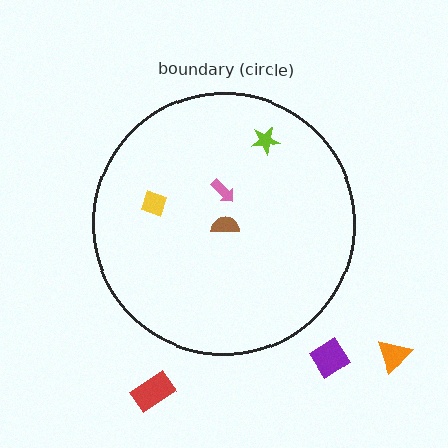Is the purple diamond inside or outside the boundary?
Outside.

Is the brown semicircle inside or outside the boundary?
Inside.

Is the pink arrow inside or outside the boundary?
Inside.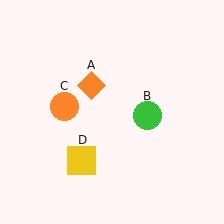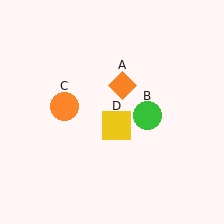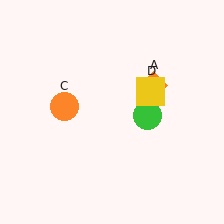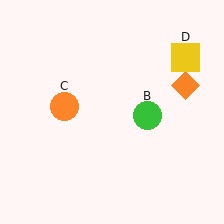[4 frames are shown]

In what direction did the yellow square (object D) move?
The yellow square (object D) moved up and to the right.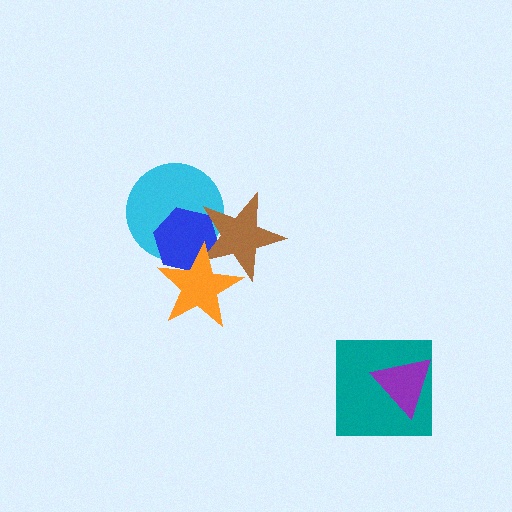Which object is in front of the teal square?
The purple triangle is in front of the teal square.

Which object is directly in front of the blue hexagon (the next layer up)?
The brown star is directly in front of the blue hexagon.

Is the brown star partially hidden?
Yes, it is partially covered by another shape.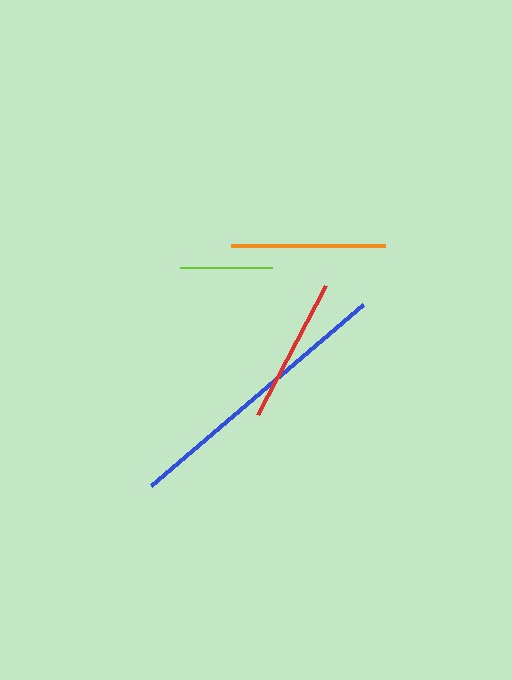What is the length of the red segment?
The red segment is approximately 146 pixels long.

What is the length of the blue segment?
The blue segment is approximately 279 pixels long.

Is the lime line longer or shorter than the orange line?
The orange line is longer than the lime line.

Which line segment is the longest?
The blue line is the longest at approximately 279 pixels.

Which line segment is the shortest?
The lime line is the shortest at approximately 92 pixels.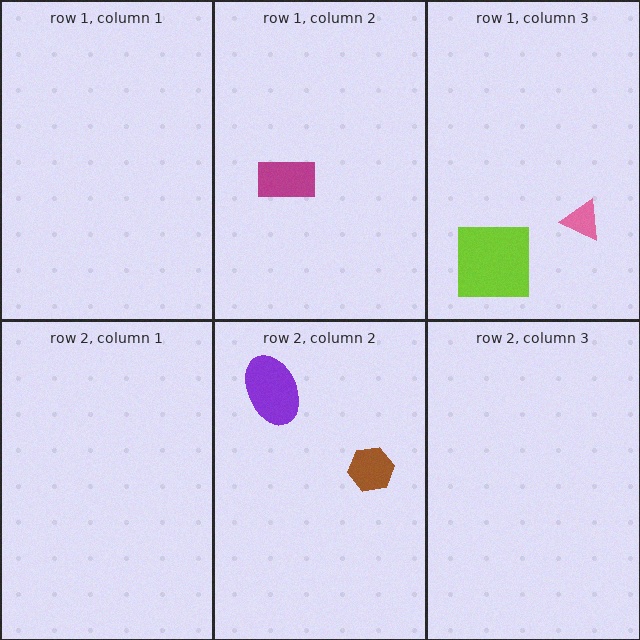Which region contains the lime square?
The row 1, column 3 region.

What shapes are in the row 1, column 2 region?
The magenta rectangle.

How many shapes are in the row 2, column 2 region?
2.